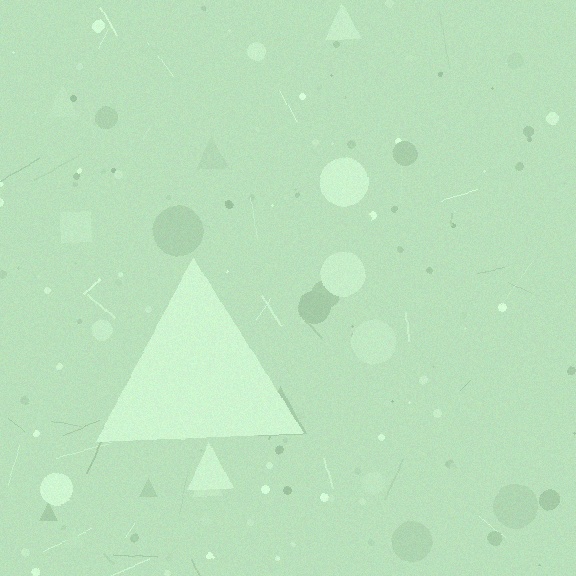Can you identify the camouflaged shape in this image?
The camouflaged shape is a triangle.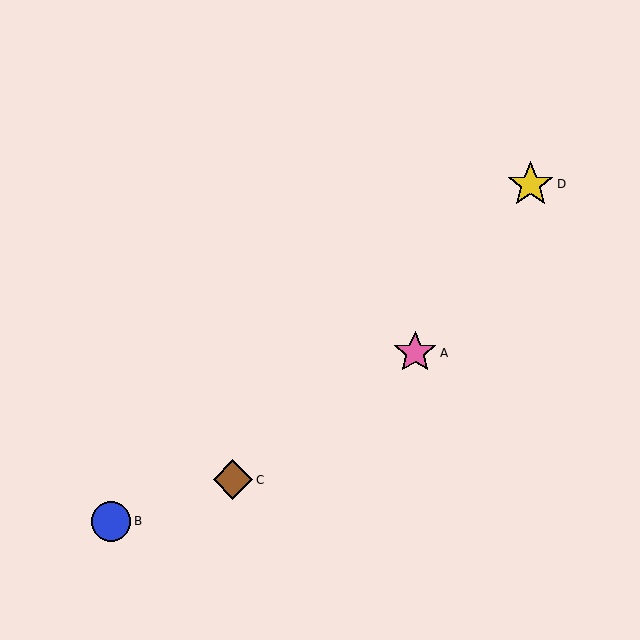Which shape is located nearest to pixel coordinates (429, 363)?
The pink star (labeled A) at (415, 353) is nearest to that location.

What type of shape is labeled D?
Shape D is a yellow star.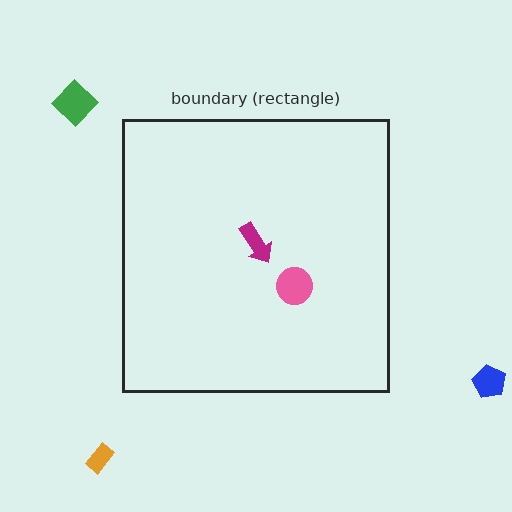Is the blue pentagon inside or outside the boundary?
Outside.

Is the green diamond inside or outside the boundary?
Outside.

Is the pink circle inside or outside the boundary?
Inside.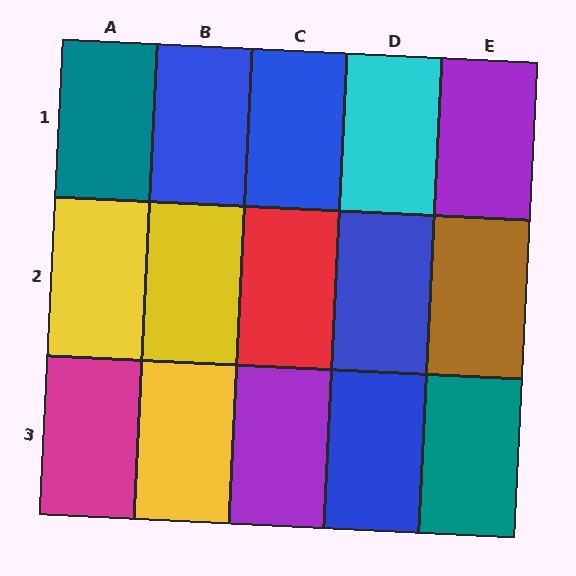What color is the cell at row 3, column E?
Teal.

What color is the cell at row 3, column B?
Yellow.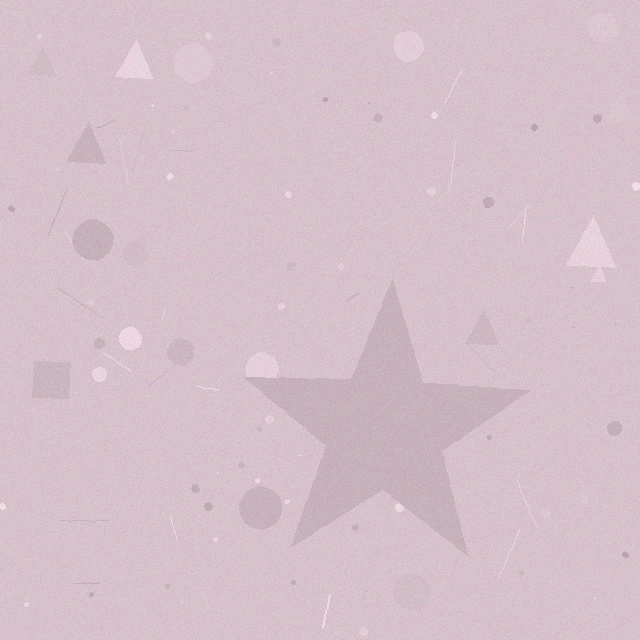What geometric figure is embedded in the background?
A star is embedded in the background.